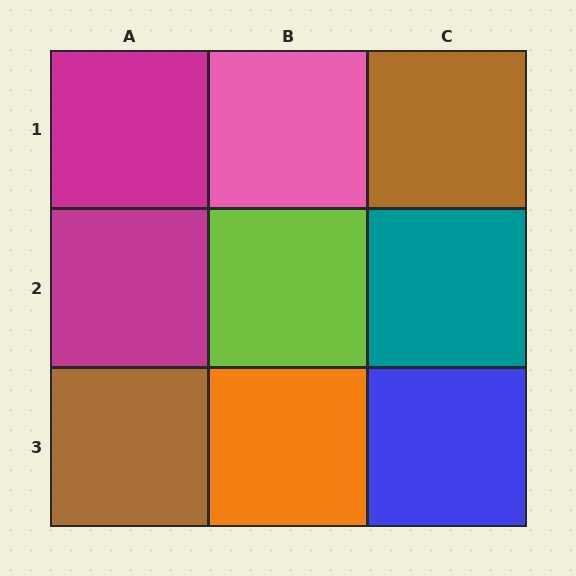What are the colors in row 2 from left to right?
Magenta, lime, teal.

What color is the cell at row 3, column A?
Brown.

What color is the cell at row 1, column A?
Magenta.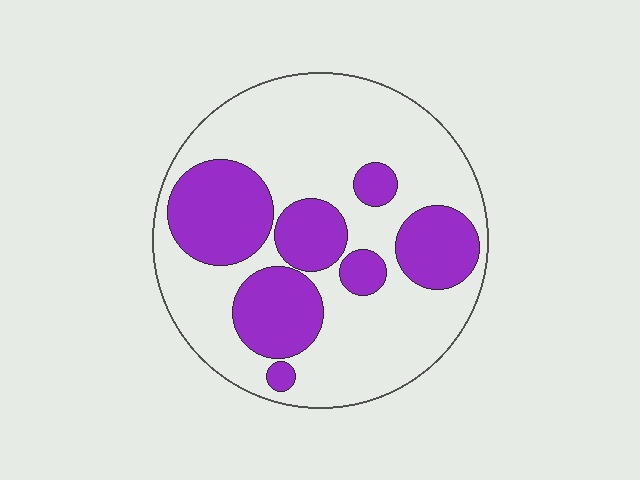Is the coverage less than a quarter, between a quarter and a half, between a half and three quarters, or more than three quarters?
Between a quarter and a half.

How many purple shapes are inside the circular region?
7.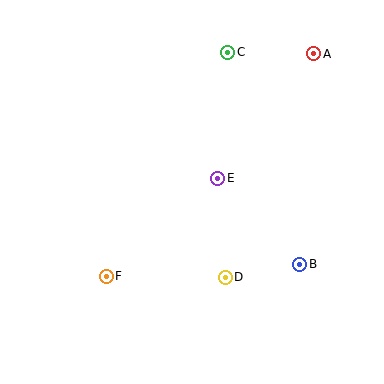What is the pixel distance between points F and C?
The distance between F and C is 255 pixels.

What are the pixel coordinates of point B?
Point B is at (300, 264).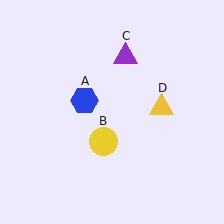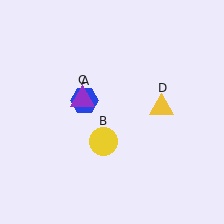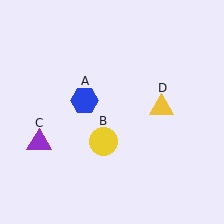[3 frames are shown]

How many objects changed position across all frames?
1 object changed position: purple triangle (object C).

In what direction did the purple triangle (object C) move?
The purple triangle (object C) moved down and to the left.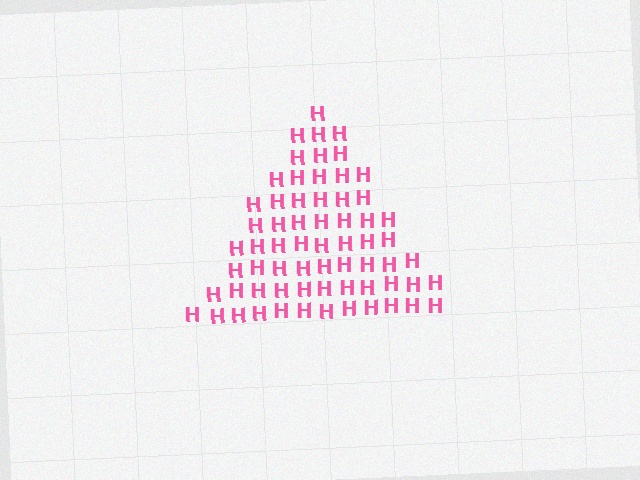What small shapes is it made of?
It is made of small letter H's.